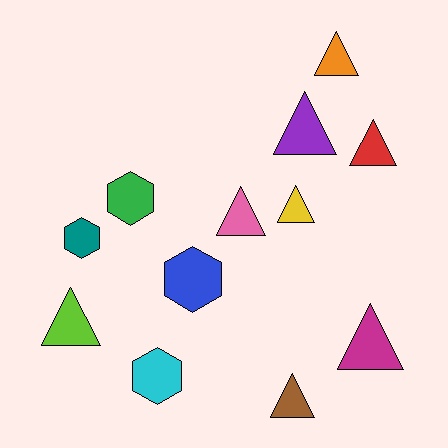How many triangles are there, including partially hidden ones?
There are 8 triangles.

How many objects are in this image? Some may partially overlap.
There are 12 objects.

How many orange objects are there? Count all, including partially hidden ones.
There is 1 orange object.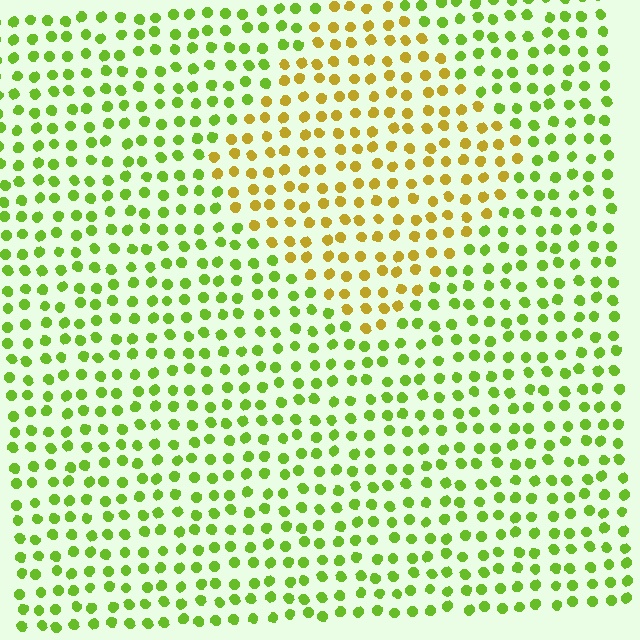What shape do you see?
I see a diamond.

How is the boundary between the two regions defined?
The boundary is defined purely by a slight shift in hue (about 45 degrees). Spacing, size, and orientation are identical on both sides.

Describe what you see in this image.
The image is filled with small lime elements in a uniform arrangement. A diamond-shaped region is visible where the elements are tinted to a slightly different hue, forming a subtle color boundary.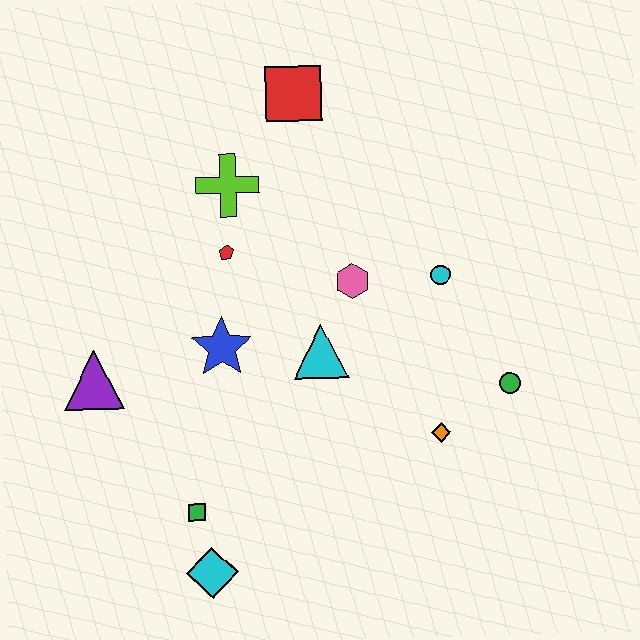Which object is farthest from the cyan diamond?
The red square is farthest from the cyan diamond.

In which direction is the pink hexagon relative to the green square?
The pink hexagon is above the green square.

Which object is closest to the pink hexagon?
The cyan triangle is closest to the pink hexagon.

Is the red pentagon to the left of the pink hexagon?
Yes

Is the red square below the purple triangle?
No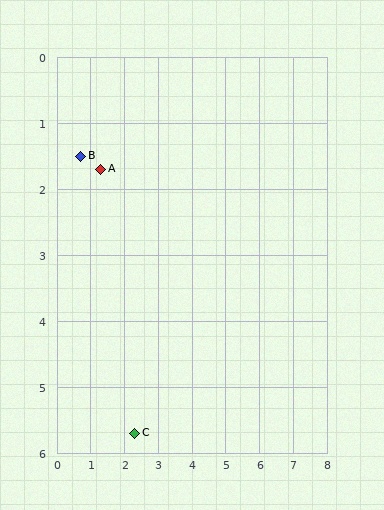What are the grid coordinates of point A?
Point A is at approximately (1.3, 1.7).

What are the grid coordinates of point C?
Point C is at approximately (2.3, 5.7).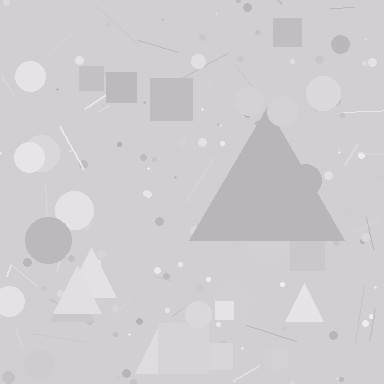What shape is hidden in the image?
A triangle is hidden in the image.